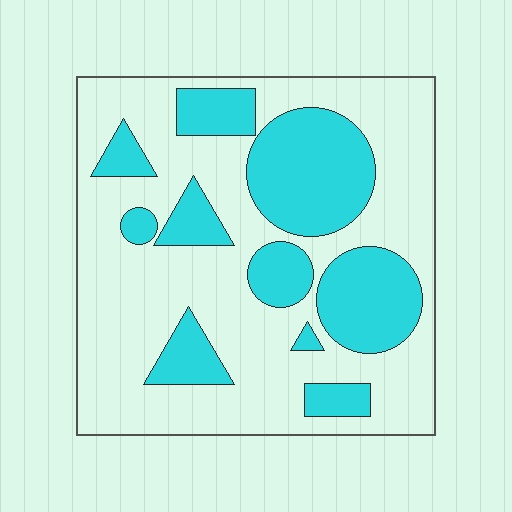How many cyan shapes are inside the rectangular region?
10.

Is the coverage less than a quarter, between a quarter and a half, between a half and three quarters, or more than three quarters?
Between a quarter and a half.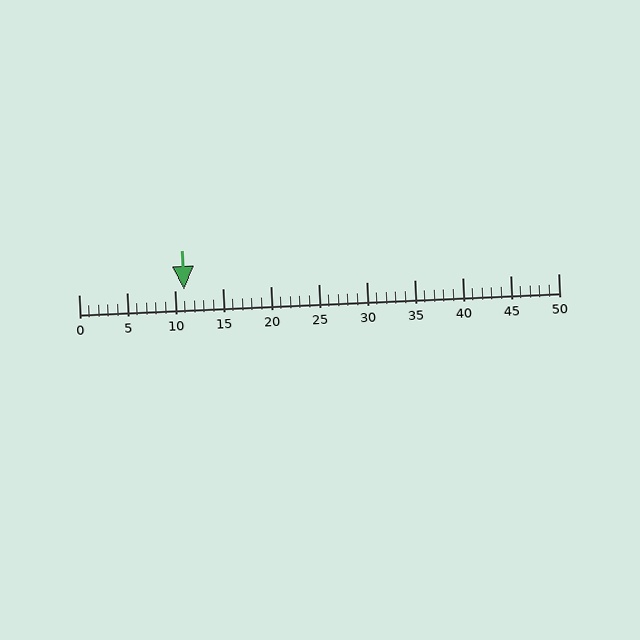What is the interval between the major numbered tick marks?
The major tick marks are spaced 5 units apart.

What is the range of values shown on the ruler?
The ruler shows values from 0 to 50.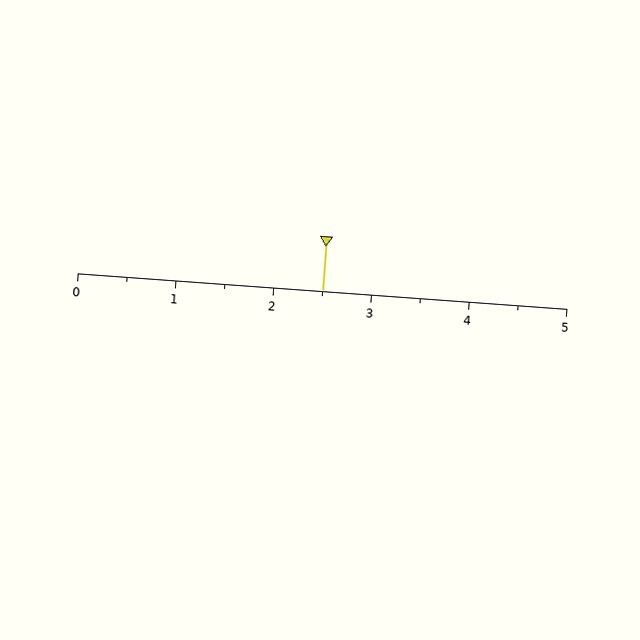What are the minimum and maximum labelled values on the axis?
The axis runs from 0 to 5.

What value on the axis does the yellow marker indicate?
The marker indicates approximately 2.5.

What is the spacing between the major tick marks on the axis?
The major ticks are spaced 1 apart.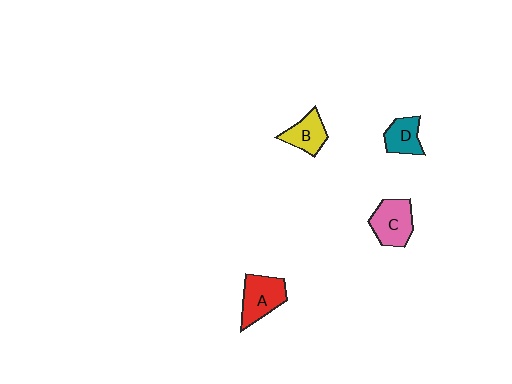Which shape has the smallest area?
Shape D (teal).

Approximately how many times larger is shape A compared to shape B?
Approximately 1.3 times.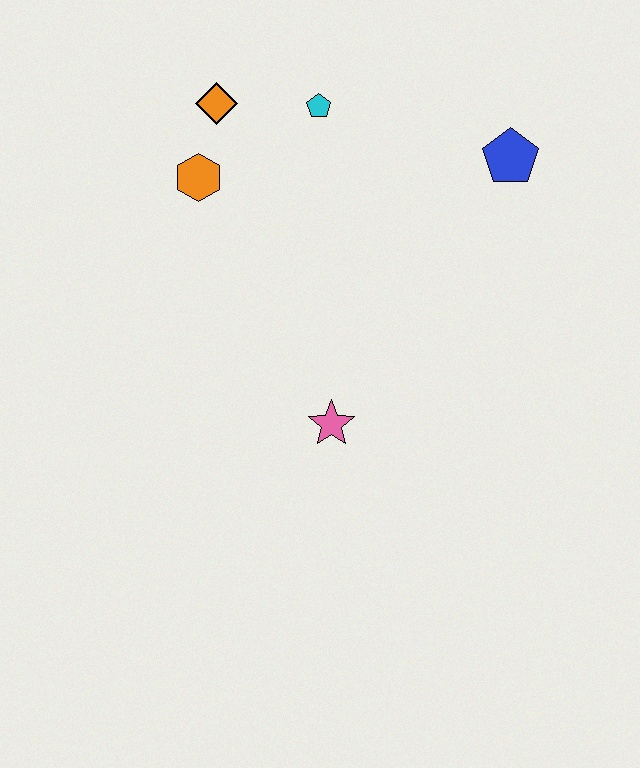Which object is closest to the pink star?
The orange hexagon is closest to the pink star.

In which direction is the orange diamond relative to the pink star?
The orange diamond is above the pink star.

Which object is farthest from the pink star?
The orange diamond is farthest from the pink star.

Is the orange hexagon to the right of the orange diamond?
No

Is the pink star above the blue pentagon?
No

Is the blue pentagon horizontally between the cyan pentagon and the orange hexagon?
No